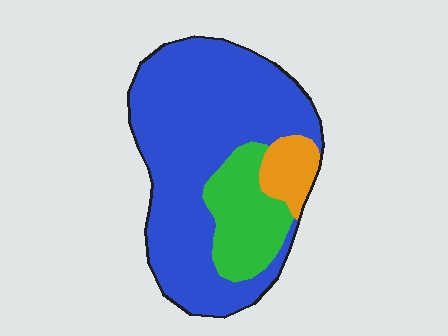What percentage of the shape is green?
Green takes up between a sixth and a third of the shape.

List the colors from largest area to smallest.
From largest to smallest: blue, green, orange.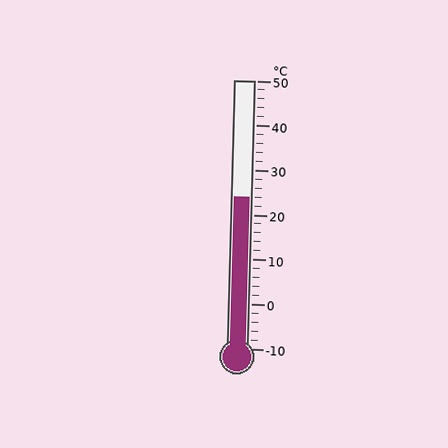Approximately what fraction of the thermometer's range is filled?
The thermometer is filled to approximately 55% of its range.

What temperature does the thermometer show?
The thermometer shows approximately 24°C.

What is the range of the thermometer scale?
The thermometer scale ranges from -10°C to 50°C.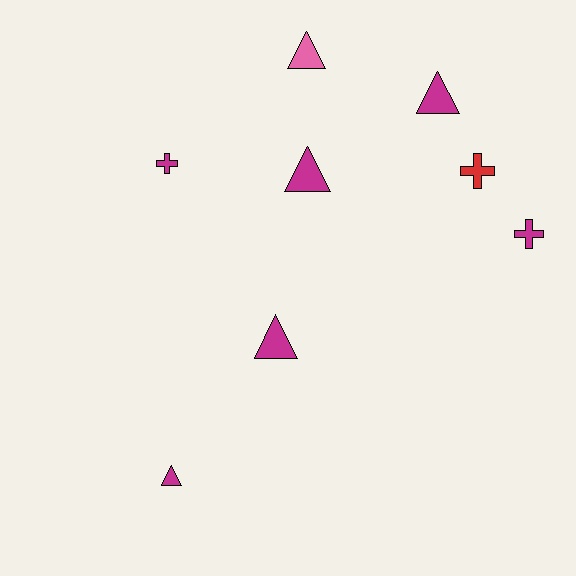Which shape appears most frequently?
Triangle, with 5 objects.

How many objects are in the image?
There are 8 objects.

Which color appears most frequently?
Magenta, with 6 objects.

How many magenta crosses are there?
There are 2 magenta crosses.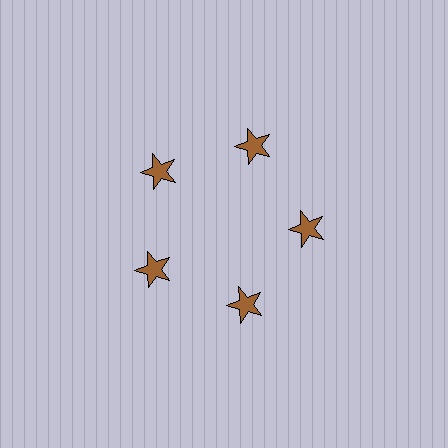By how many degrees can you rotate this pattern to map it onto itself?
The pattern maps onto itself every 72 degrees of rotation.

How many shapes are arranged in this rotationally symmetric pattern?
There are 5 shapes, arranged in 5 groups of 1.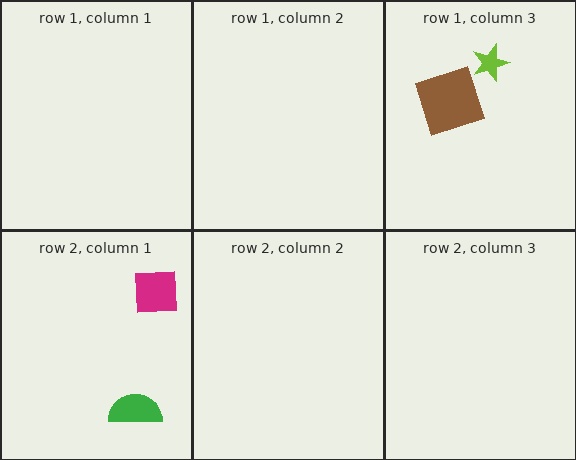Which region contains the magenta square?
The row 2, column 1 region.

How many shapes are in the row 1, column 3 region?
2.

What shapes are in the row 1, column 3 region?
The lime star, the brown square.